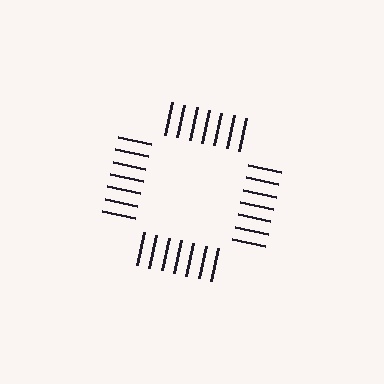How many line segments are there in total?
28 — 7 along each of the 4 edges.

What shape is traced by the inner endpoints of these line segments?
An illusory square — the line segments terminate on its edges but no continuous stroke is drawn.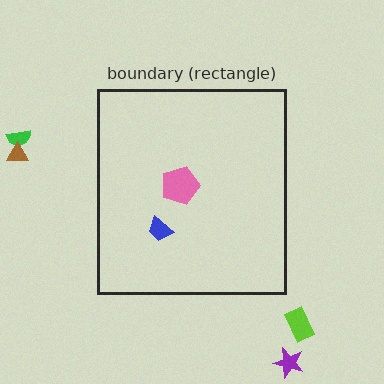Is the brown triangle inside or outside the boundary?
Outside.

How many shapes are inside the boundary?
2 inside, 4 outside.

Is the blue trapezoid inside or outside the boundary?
Inside.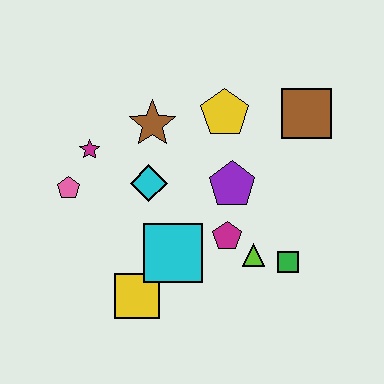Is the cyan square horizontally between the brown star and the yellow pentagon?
Yes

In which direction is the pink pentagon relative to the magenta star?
The pink pentagon is below the magenta star.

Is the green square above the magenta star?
No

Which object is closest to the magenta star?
The pink pentagon is closest to the magenta star.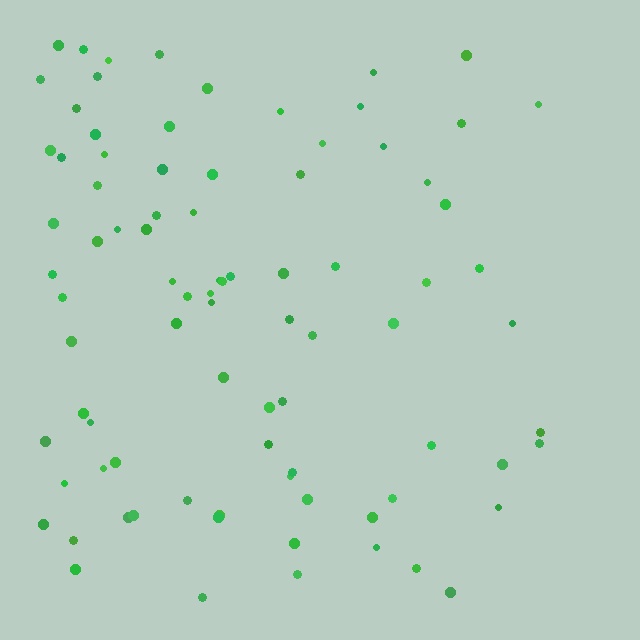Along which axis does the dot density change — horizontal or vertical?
Horizontal.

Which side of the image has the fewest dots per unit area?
The right.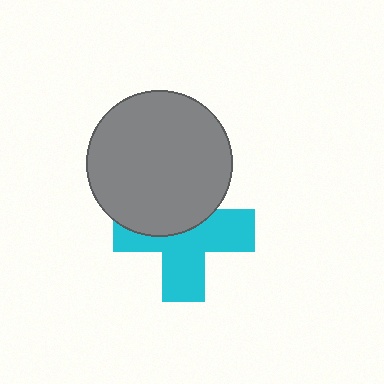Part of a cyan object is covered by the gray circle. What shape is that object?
It is a cross.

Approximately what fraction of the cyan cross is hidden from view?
Roughly 42% of the cyan cross is hidden behind the gray circle.